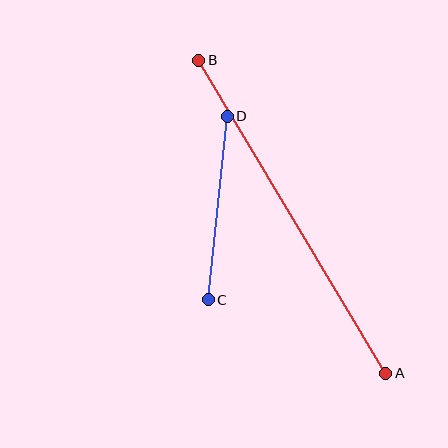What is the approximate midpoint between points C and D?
The midpoint is at approximately (218, 208) pixels.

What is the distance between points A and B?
The distance is approximately 365 pixels.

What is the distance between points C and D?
The distance is approximately 185 pixels.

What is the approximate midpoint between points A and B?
The midpoint is at approximately (292, 217) pixels.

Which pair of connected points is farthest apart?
Points A and B are farthest apart.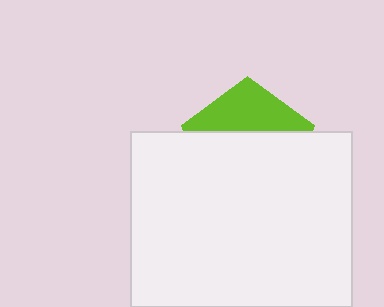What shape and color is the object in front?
The object in front is a white rectangle.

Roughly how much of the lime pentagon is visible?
A small part of it is visible (roughly 35%).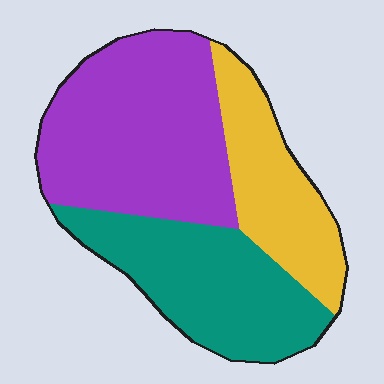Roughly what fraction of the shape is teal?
Teal takes up about one third (1/3) of the shape.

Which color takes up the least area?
Yellow, at roughly 25%.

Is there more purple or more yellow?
Purple.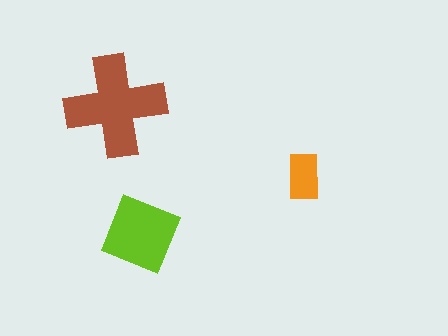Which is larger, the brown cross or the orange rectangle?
The brown cross.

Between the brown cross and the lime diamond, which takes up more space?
The brown cross.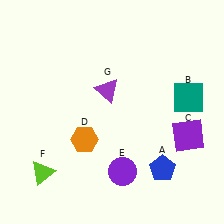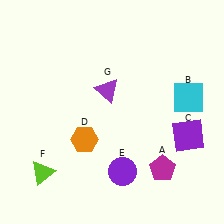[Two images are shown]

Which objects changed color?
A changed from blue to magenta. B changed from teal to cyan.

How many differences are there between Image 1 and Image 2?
There are 2 differences between the two images.